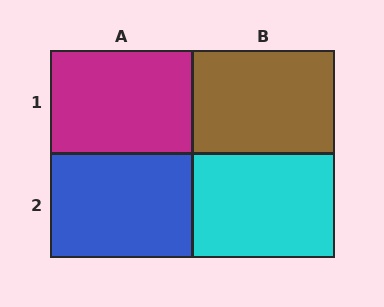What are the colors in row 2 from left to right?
Blue, cyan.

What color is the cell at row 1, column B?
Brown.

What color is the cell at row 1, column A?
Magenta.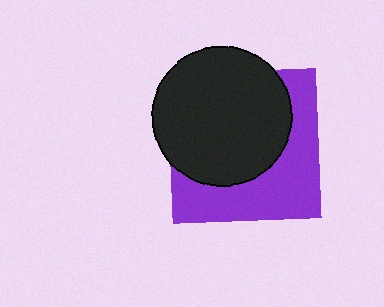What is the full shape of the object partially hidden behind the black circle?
The partially hidden object is a purple square.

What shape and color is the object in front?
The object in front is a black circle.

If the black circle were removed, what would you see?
You would see the complete purple square.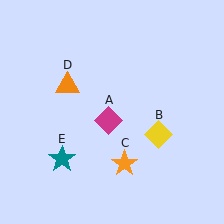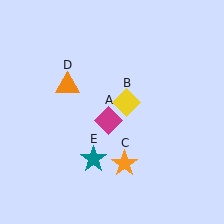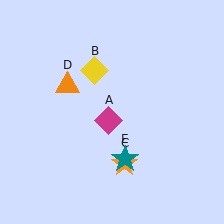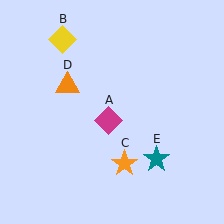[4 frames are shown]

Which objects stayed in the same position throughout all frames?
Magenta diamond (object A) and orange star (object C) and orange triangle (object D) remained stationary.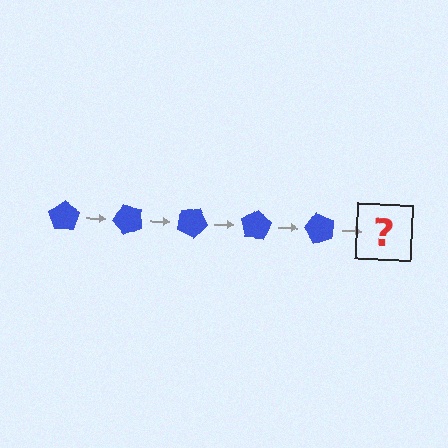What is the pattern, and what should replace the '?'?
The pattern is that the pentagon rotates 50 degrees each step. The '?' should be a blue pentagon rotated 250 degrees.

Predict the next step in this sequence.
The next step is a blue pentagon rotated 250 degrees.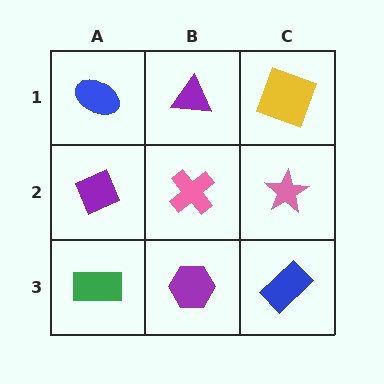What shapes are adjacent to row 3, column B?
A pink cross (row 2, column B), a green rectangle (row 3, column A), a blue rectangle (row 3, column C).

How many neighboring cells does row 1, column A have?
2.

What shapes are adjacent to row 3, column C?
A pink star (row 2, column C), a purple hexagon (row 3, column B).